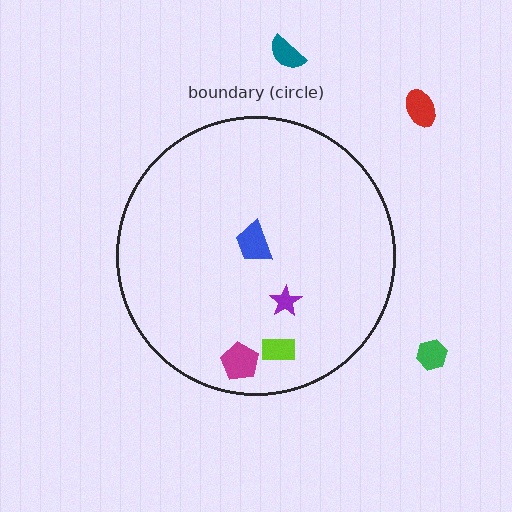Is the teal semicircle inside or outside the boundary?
Outside.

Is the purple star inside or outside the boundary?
Inside.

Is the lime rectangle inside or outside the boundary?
Inside.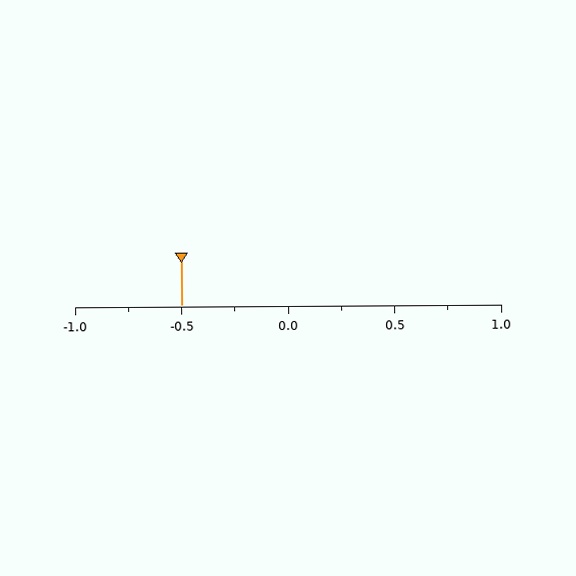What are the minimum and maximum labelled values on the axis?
The axis runs from -1.0 to 1.0.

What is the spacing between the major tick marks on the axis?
The major ticks are spaced 0.5 apart.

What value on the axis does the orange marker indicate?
The marker indicates approximately -0.5.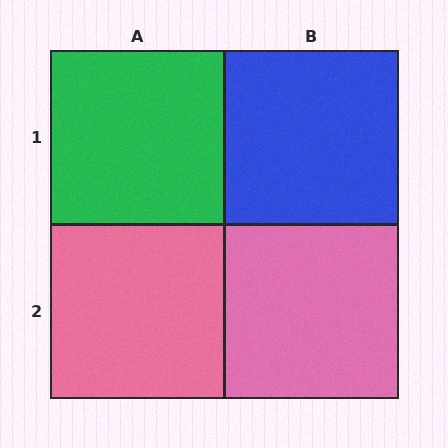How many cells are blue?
1 cell is blue.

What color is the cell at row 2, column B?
Pink.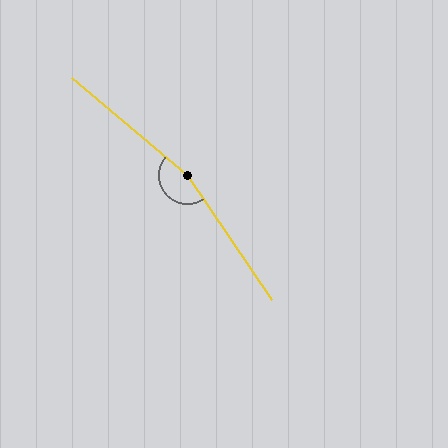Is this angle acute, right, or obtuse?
It is obtuse.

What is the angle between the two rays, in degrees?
Approximately 164 degrees.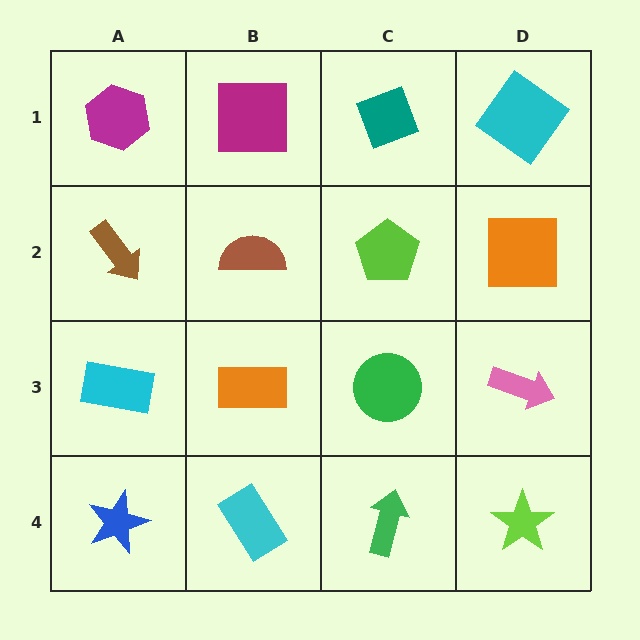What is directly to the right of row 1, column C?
A cyan diamond.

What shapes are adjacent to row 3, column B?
A brown semicircle (row 2, column B), a cyan rectangle (row 4, column B), a cyan rectangle (row 3, column A), a green circle (row 3, column C).